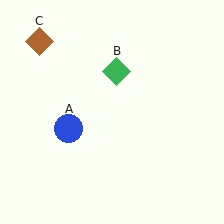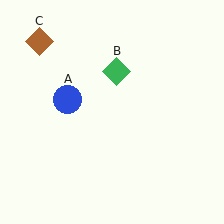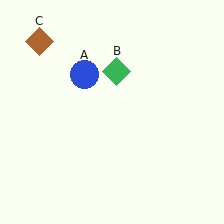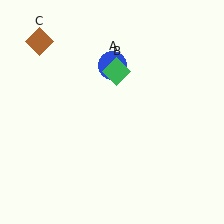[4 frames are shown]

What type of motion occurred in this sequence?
The blue circle (object A) rotated clockwise around the center of the scene.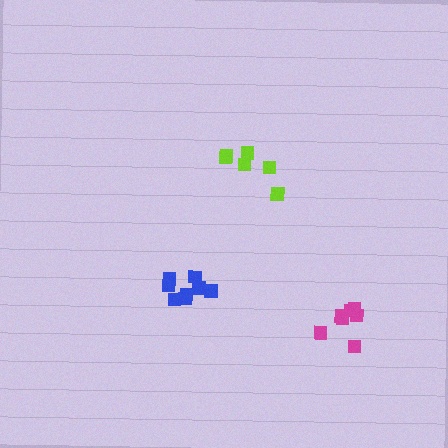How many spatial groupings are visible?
There are 3 spatial groupings.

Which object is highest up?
The lime cluster is topmost.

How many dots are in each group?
Group 1: 8 dots, Group 2: 7 dots, Group 3: 8 dots (23 total).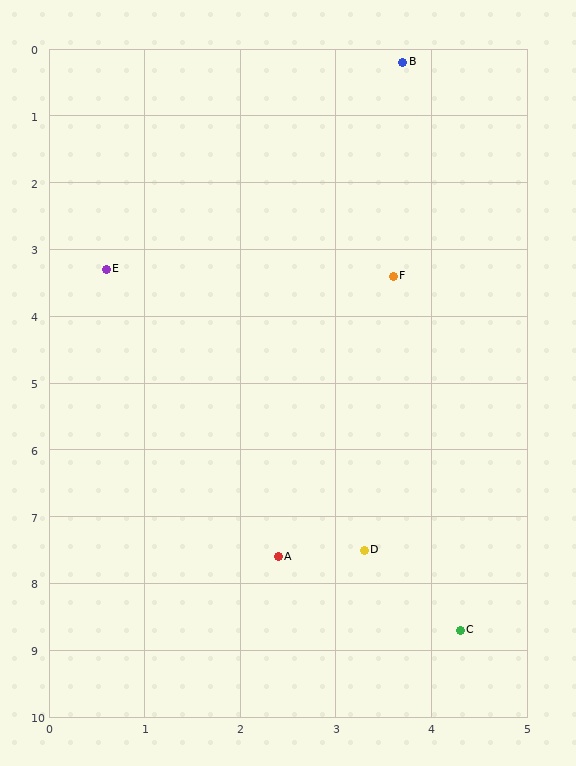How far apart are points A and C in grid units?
Points A and C are about 2.2 grid units apart.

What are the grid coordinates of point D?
Point D is at approximately (3.3, 7.5).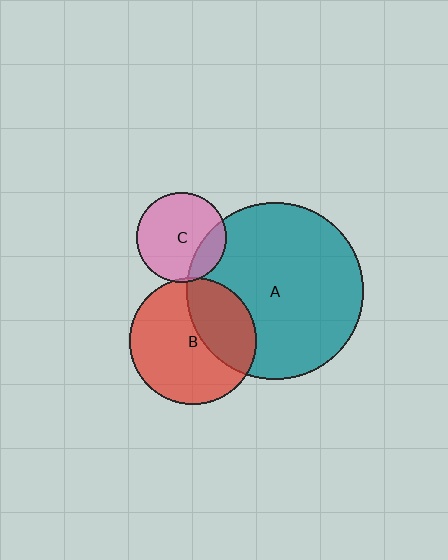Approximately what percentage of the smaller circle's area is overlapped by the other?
Approximately 5%.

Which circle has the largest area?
Circle A (teal).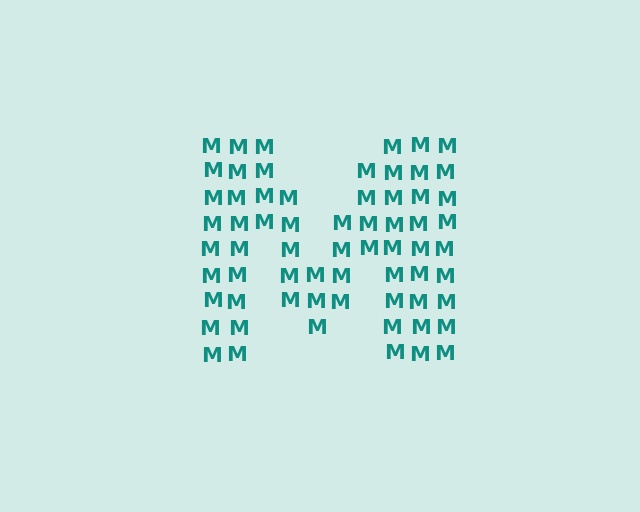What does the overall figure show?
The overall figure shows the letter M.